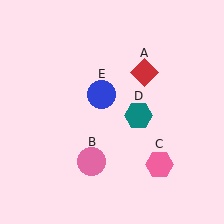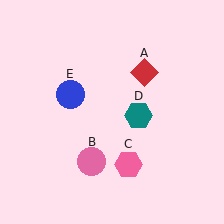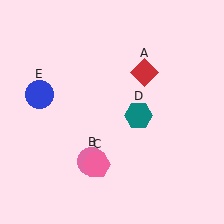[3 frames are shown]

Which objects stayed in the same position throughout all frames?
Red diamond (object A) and pink circle (object B) and teal hexagon (object D) remained stationary.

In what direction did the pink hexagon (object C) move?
The pink hexagon (object C) moved left.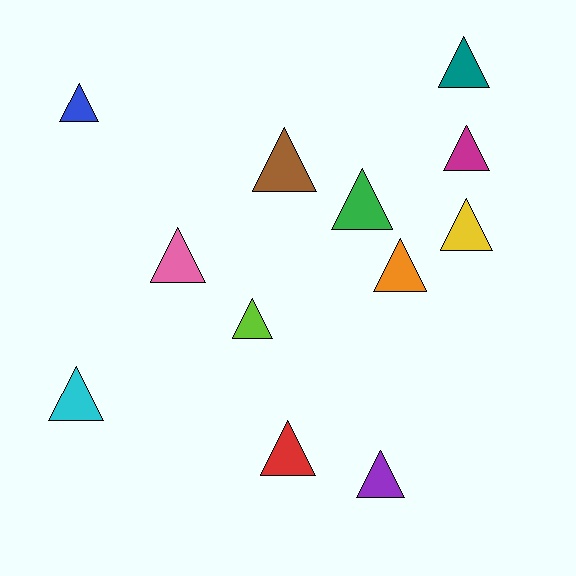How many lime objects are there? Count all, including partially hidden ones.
There is 1 lime object.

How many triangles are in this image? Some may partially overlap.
There are 12 triangles.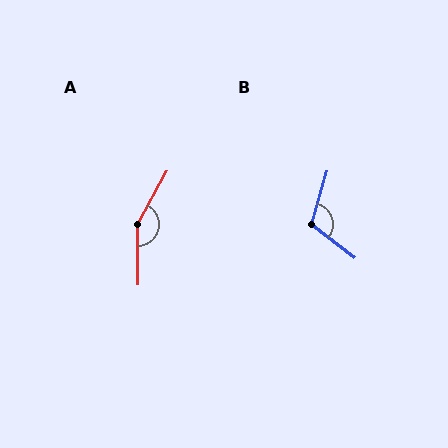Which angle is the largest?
A, at approximately 150 degrees.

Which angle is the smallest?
B, at approximately 112 degrees.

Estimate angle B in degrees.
Approximately 112 degrees.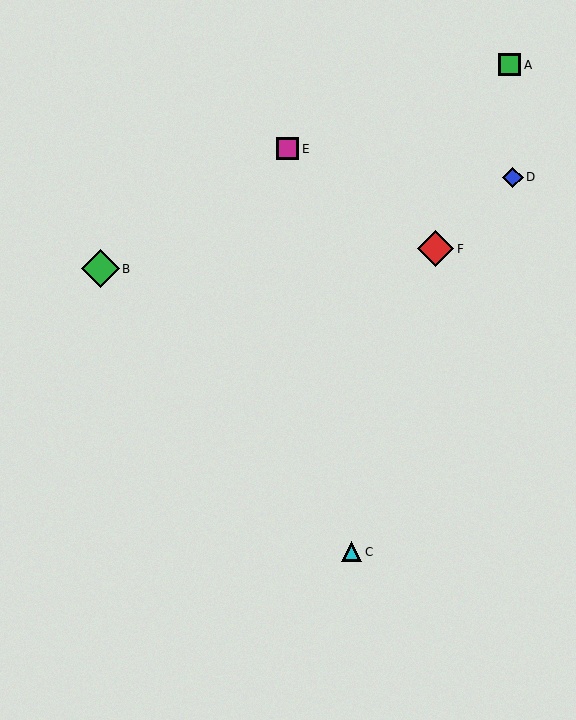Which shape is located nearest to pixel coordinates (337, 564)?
The cyan triangle (labeled C) at (351, 552) is nearest to that location.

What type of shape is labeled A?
Shape A is a green square.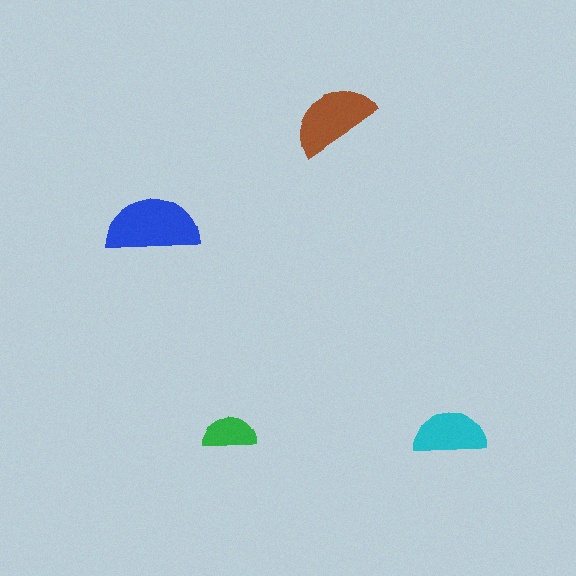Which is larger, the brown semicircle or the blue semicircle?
The blue one.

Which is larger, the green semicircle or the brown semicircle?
The brown one.